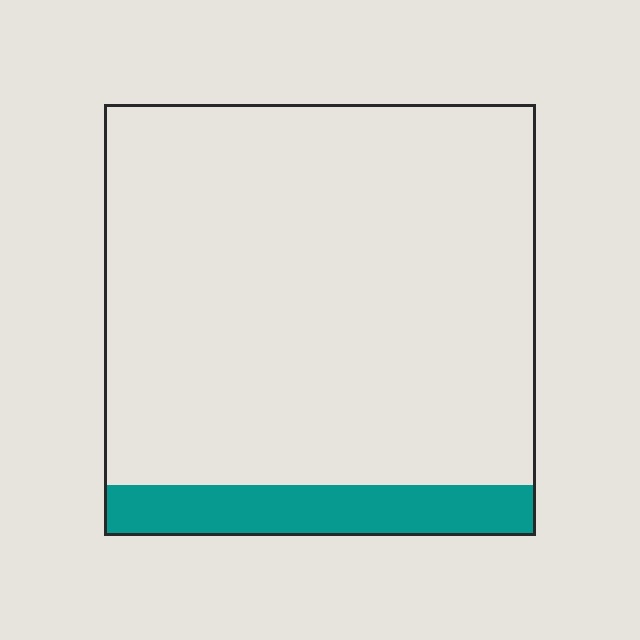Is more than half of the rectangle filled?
No.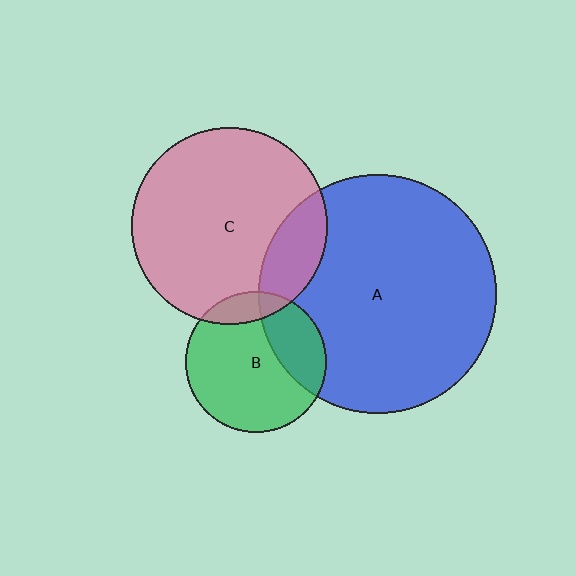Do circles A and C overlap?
Yes.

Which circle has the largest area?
Circle A (blue).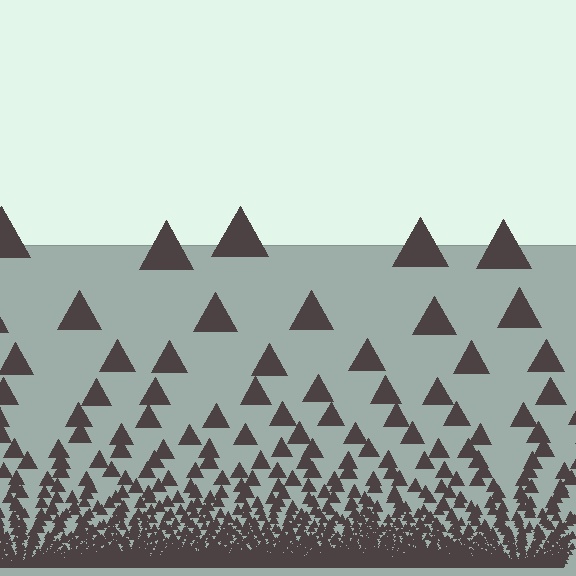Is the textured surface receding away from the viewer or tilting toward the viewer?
The surface appears to tilt toward the viewer. Texture elements get larger and sparser toward the top.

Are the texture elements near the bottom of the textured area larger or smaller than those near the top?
Smaller. The gradient is inverted — elements near the bottom are smaller and denser.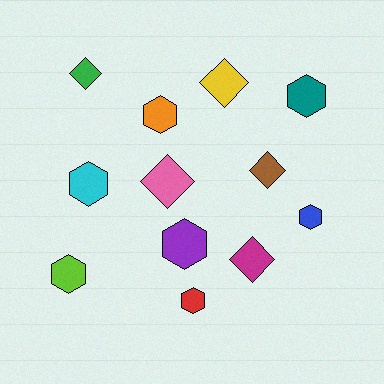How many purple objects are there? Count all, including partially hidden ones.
There is 1 purple object.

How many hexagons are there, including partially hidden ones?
There are 7 hexagons.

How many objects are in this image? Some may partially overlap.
There are 12 objects.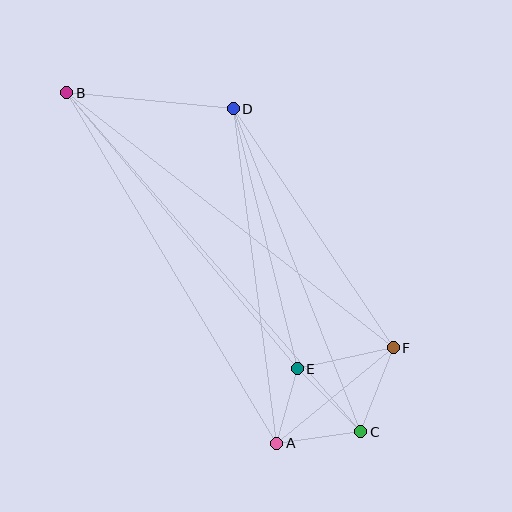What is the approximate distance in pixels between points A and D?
The distance between A and D is approximately 337 pixels.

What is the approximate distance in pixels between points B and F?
The distance between B and F is approximately 414 pixels.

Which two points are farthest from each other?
Points B and C are farthest from each other.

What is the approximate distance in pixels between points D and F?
The distance between D and F is approximately 288 pixels.